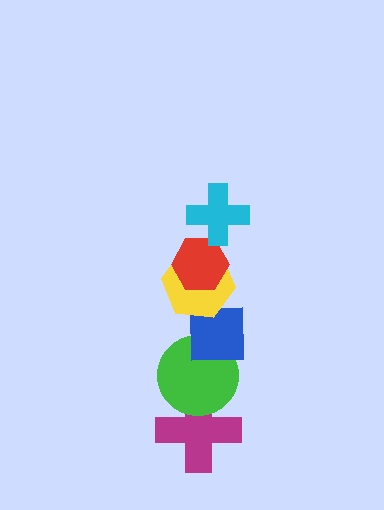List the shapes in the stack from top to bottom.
From top to bottom: the cyan cross, the red hexagon, the yellow hexagon, the blue square, the green circle, the magenta cross.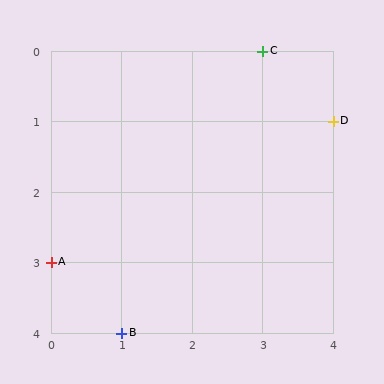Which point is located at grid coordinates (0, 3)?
Point A is at (0, 3).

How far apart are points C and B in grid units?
Points C and B are 2 columns and 4 rows apart (about 4.5 grid units diagonally).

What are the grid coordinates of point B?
Point B is at grid coordinates (1, 4).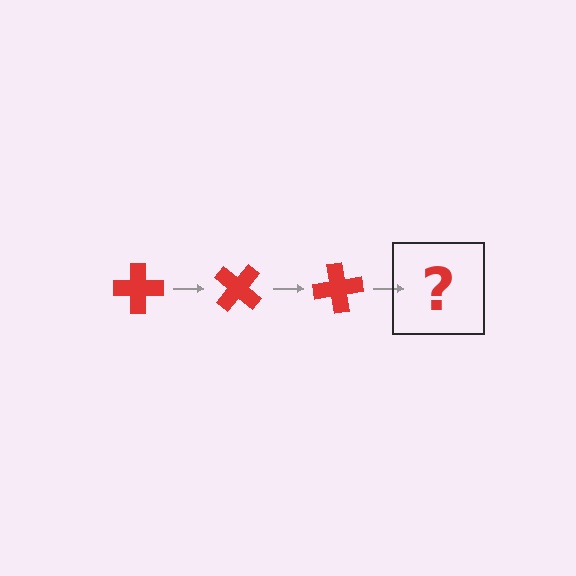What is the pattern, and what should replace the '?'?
The pattern is that the cross rotates 40 degrees each step. The '?' should be a red cross rotated 120 degrees.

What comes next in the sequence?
The next element should be a red cross rotated 120 degrees.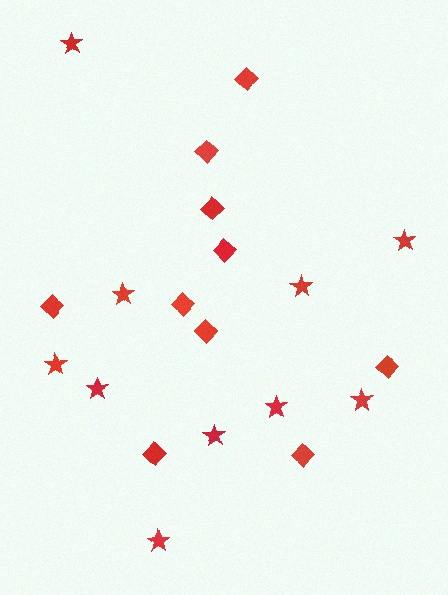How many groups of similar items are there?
There are 2 groups: one group of diamonds (10) and one group of stars (10).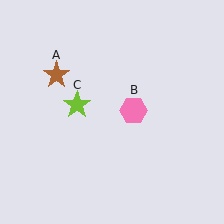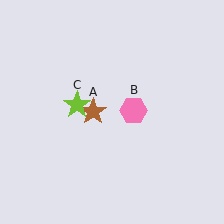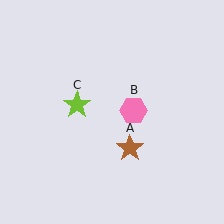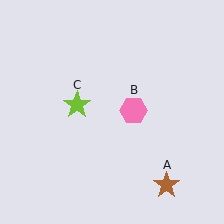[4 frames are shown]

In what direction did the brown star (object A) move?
The brown star (object A) moved down and to the right.